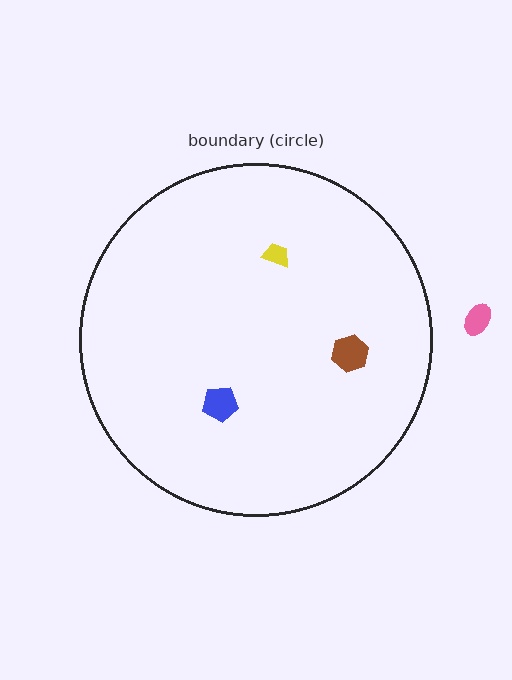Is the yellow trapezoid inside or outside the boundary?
Inside.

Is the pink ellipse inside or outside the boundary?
Outside.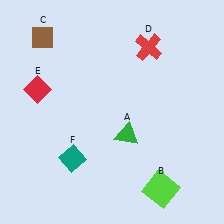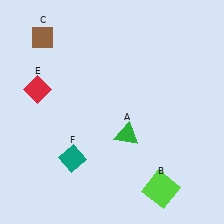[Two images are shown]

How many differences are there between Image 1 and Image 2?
There is 1 difference between the two images.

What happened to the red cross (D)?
The red cross (D) was removed in Image 2. It was in the top-right area of Image 1.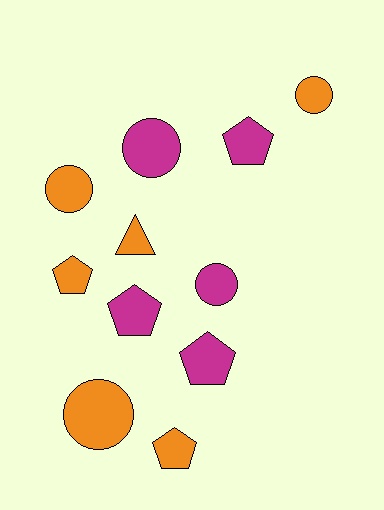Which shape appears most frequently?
Circle, with 5 objects.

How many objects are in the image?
There are 11 objects.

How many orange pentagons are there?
There are 2 orange pentagons.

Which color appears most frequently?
Orange, with 6 objects.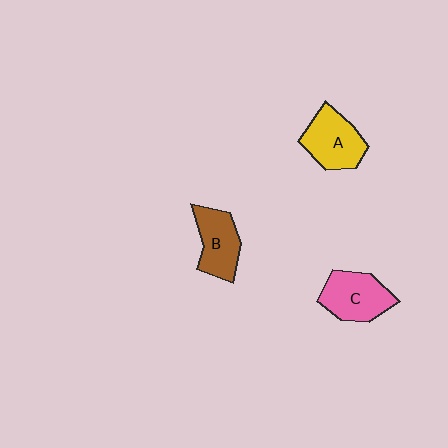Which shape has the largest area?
Shape A (yellow).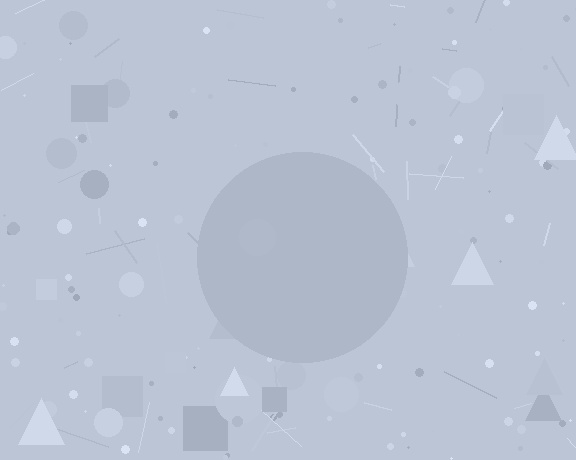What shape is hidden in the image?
A circle is hidden in the image.